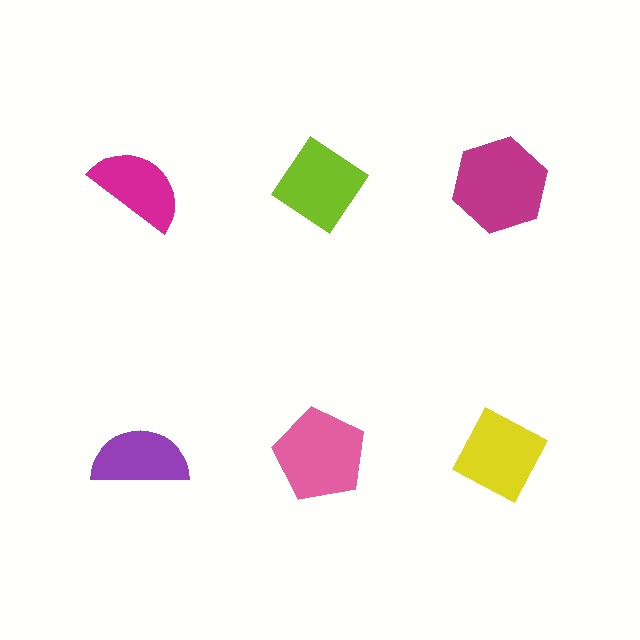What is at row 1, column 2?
A lime diamond.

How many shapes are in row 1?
3 shapes.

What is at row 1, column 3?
A magenta hexagon.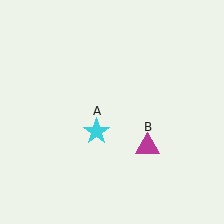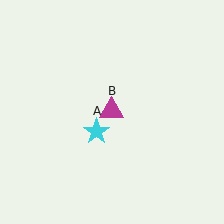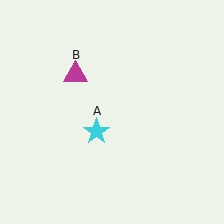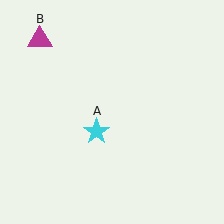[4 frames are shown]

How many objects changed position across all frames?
1 object changed position: magenta triangle (object B).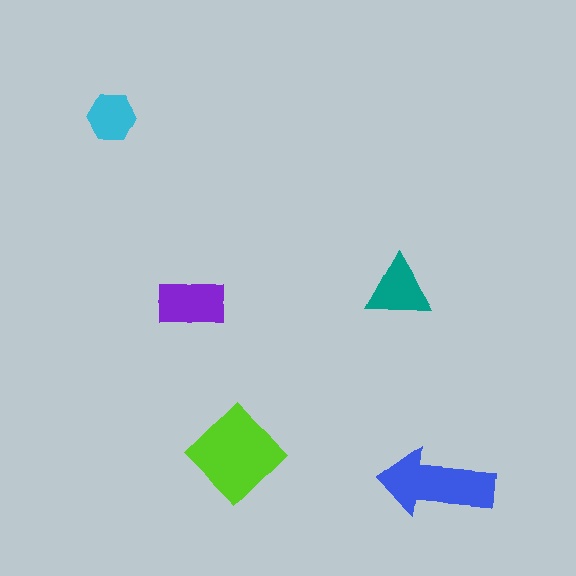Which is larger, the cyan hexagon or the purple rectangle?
The purple rectangle.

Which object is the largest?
The lime diamond.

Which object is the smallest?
The cyan hexagon.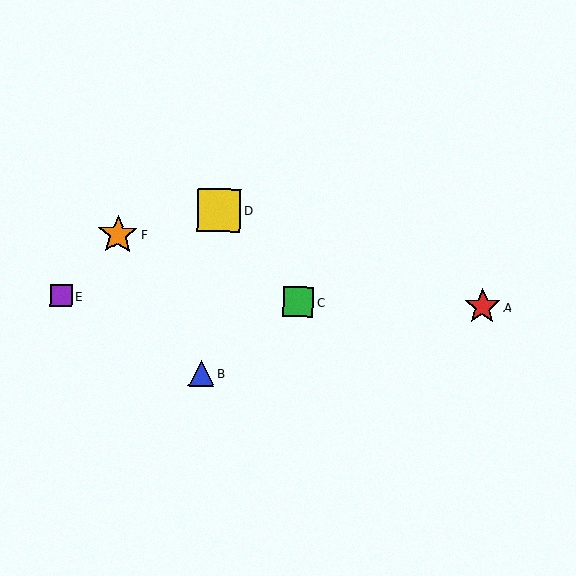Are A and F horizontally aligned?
No, A is at y≈306 and F is at y≈235.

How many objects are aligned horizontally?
3 objects (A, C, E) are aligned horizontally.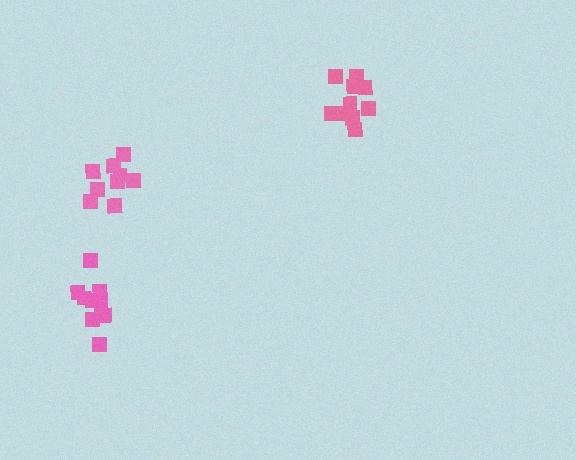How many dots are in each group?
Group 1: 9 dots, Group 2: 10 dots, Group 3: 9 dots (28 total).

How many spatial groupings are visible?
There are 3 spatial groupings.